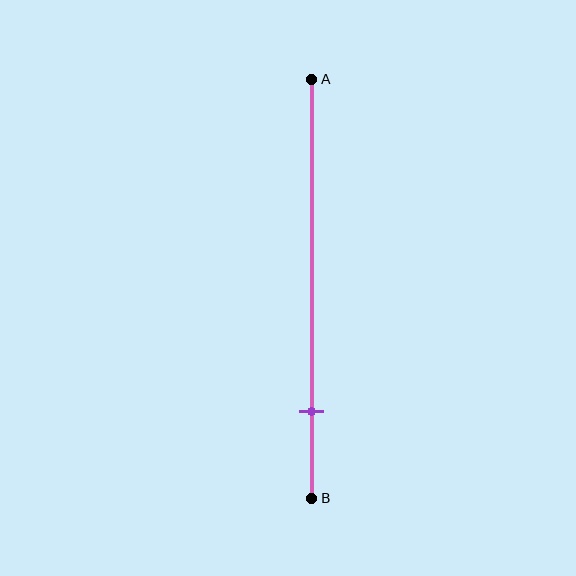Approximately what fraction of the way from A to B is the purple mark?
The purple mark is approximately 80% of the way from A to B.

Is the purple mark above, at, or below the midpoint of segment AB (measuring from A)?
The purple mark is below the midpoint of segment AB.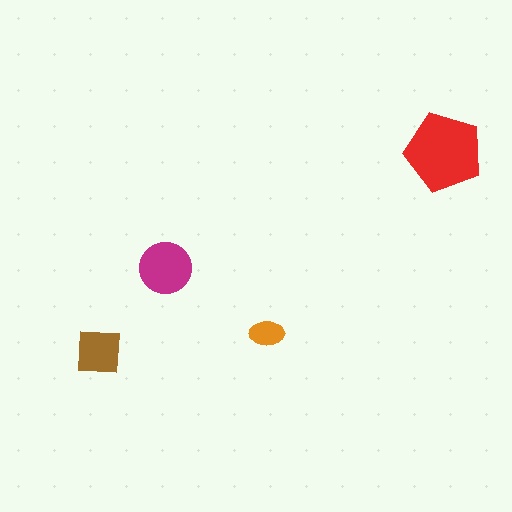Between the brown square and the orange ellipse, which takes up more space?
The brown square.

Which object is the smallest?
The orange ellipse.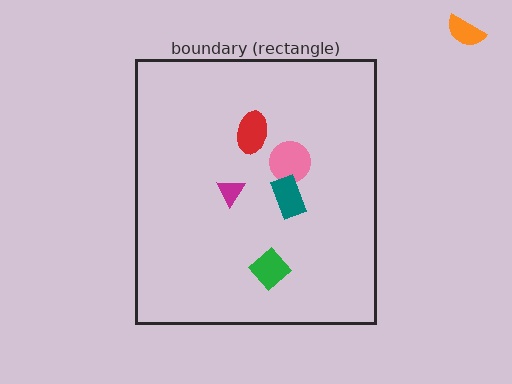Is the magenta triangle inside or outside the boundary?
Inside.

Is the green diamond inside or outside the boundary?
Inside.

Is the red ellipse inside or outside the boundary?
Inside.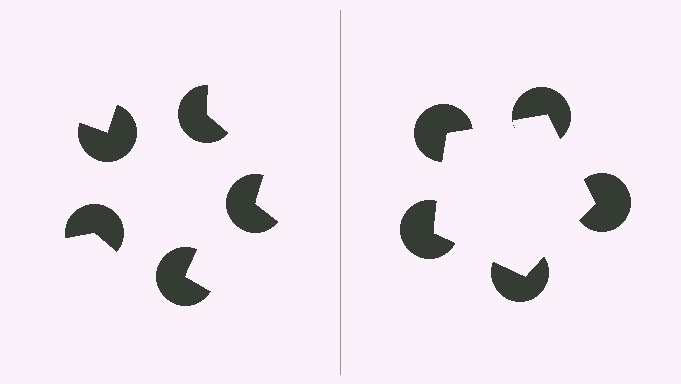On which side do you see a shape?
An illusory pentagon appears on the right side. On the left side the wedge cuts are rotated, so no coherent shape forms.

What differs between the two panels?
The pac-man discs are positioned identically on both sides; only the wedge orientations differ. On the right they align to a pentagon; on the left they are misaligned.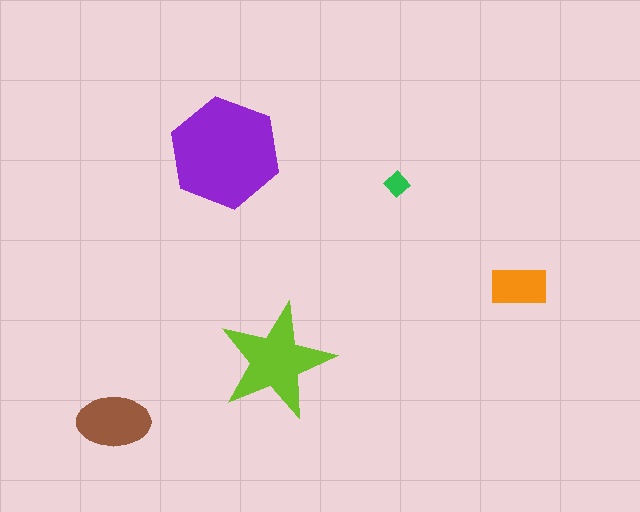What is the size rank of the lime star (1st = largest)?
2nd.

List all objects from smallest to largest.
The green diamond, the orange rectangle, the brown ellipse, the lime star, the purple hexagon.